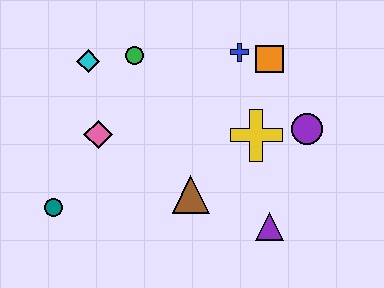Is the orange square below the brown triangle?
No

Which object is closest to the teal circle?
The pink diamond is closest to the teal circle.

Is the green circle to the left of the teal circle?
No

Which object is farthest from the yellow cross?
The teal circle is farthest from the yellow cross.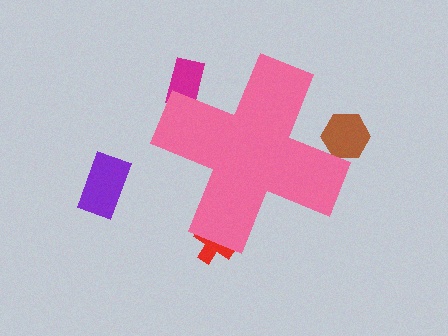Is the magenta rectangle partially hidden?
Yes, the magenta rectangle is partially hidden behind the pink cross.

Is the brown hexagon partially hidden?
Yes, the brown hexagon is partially hidden behind the pink cross.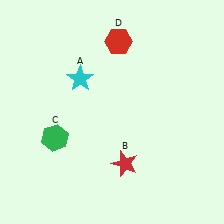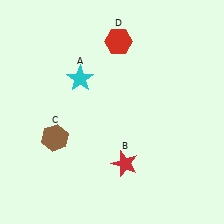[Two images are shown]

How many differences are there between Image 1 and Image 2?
There is 1 difference between the two images.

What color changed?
The hexagon (C) changed from green in Image 1 to brown in Image 2.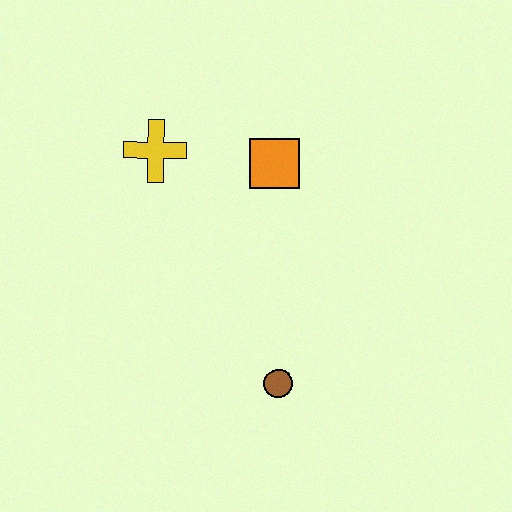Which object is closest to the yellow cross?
The orange square is closest to the yellow cross.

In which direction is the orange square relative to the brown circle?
The orange square is above the brown circle.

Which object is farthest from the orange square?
The brown circle is farthest from the orange square.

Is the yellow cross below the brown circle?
No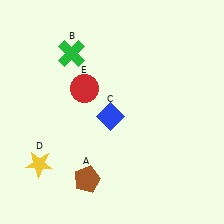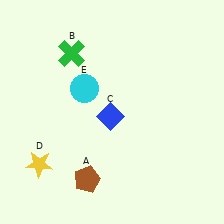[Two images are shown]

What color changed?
The circle (E) changed from red in Image 1 to cyan in Image 2.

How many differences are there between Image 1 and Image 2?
There is 1 difference between the two images.